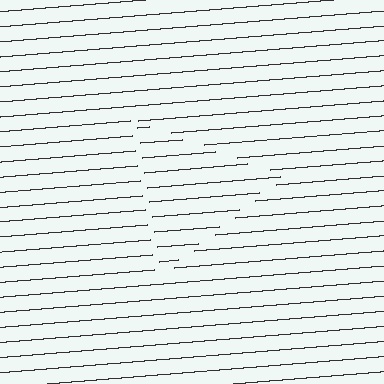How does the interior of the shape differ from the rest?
The interior of the shape contains the same grating, shifted by half a period — the contour is defined by the phase discontinuity where line-ends from the inner and outer gratings abut.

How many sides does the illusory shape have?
3 sides — the line-ends trace a triangle.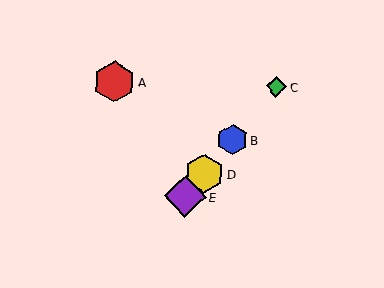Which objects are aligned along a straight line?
Objects B, C, D, E are aligned along a straight line.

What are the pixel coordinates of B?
Object B is at (232, 140).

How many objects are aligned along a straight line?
4 objects (B, C, D, E) are aligned along a straight line.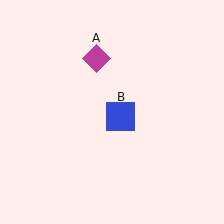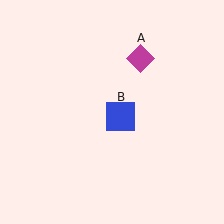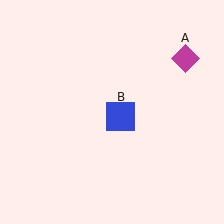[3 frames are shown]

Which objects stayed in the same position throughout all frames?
Blue square (object B) remained stationary.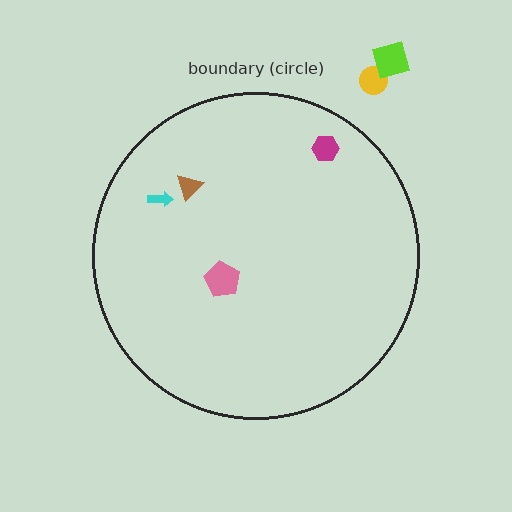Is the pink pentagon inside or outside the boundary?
Inside.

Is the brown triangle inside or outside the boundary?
Inside.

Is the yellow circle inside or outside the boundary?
Outside.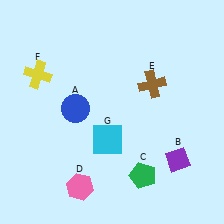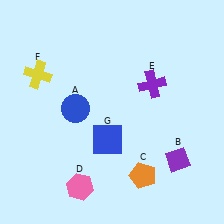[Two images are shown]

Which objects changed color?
C changed from green to orange. E changed from brown to purple. G changed from cyan to blue.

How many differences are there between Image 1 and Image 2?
There are 3 differences between the two images.